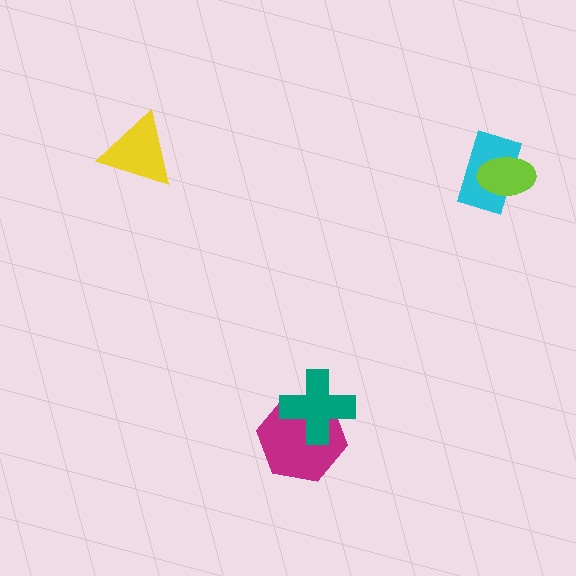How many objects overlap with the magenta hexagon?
1 object overlaps with the magenta hexagon.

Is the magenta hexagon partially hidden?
Yes, it is partially covered by another shape.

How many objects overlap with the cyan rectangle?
1 object overlaps with the cyan rectangle.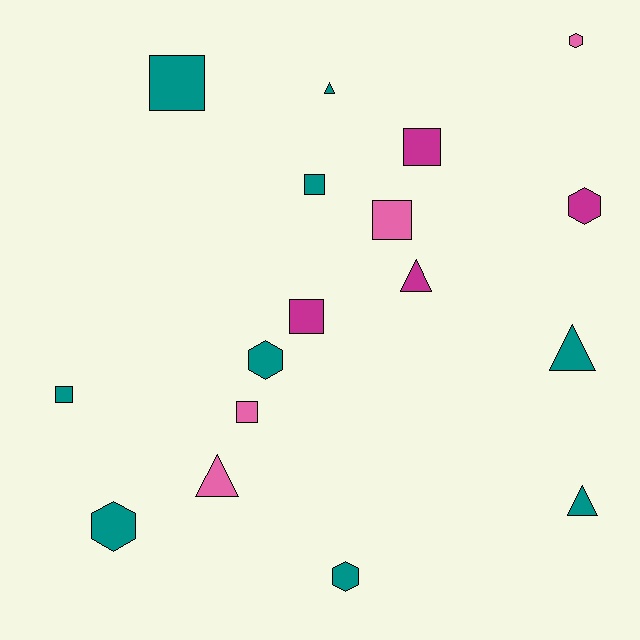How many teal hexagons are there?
There are 3 teal hexagons.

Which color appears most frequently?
Teal, with 9 objects.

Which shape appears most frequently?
Square, with 7 objects.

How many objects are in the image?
There are 17 objects.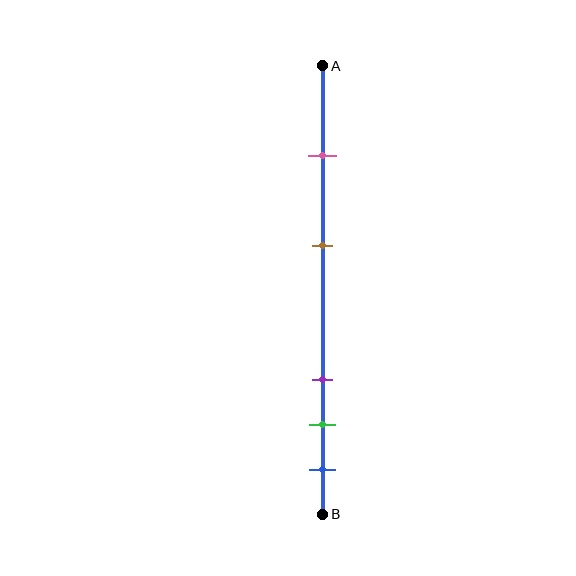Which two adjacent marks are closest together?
The green and blue marks are the closest adjacent pair.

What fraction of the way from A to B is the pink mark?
The pink mark is approximately 20% (0.2) of the way from A to B.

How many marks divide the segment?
There are 5 marks dividing the segment.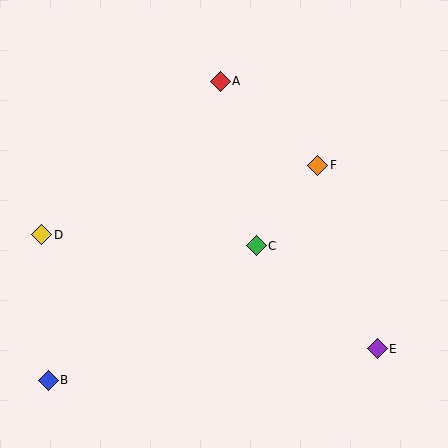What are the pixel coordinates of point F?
Point F is at (318, 165).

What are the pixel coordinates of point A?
Point A is at (220, 81).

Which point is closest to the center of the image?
Point C at (256, 246) is closest to the center.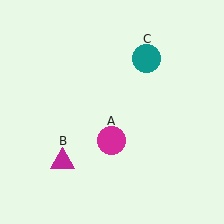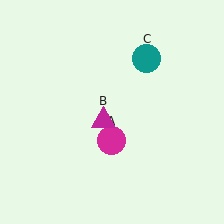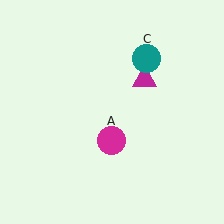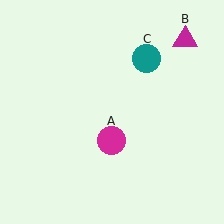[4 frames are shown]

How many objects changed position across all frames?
1 object changed position: magenta triangle (object B).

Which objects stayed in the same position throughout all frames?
Magenta circle (object A) and teal circle (object C) remained stationary.